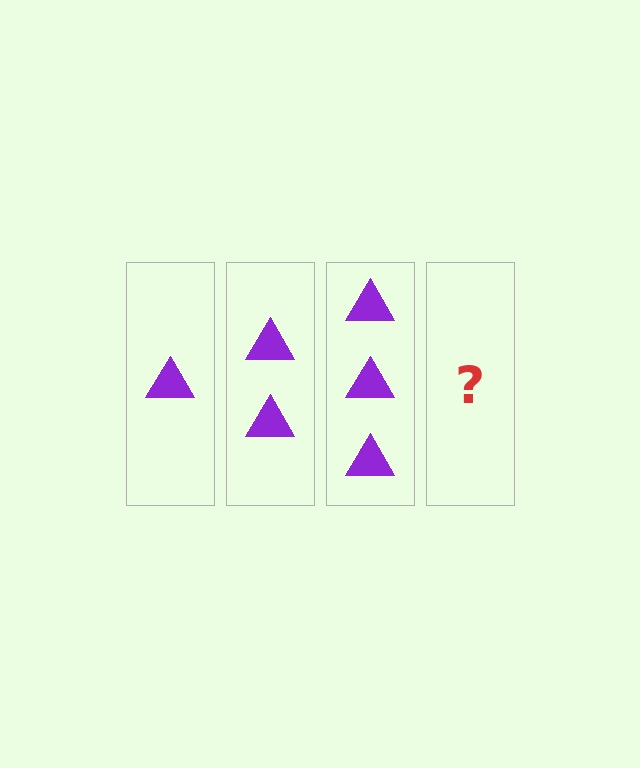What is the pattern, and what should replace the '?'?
The pattern is that each step adds one more triangle. The '?' should be 4 triangles.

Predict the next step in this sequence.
The next step is 4 triangles.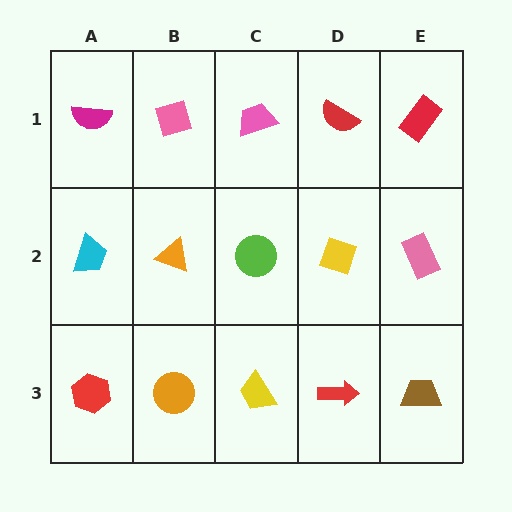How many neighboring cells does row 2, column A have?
3.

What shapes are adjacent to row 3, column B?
An orange triangle (row 2, column B), a red hexagon (row 3, column A), a yellow trapezoid (row 3, column C).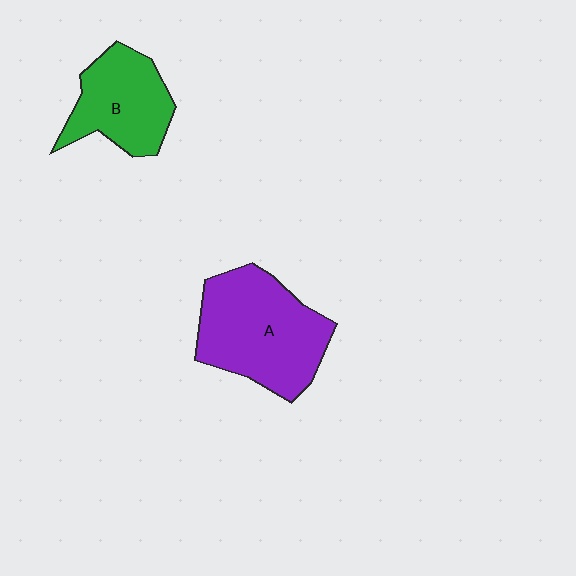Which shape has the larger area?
Shape A (purple).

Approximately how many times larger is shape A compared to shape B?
Approximately 1.5 times.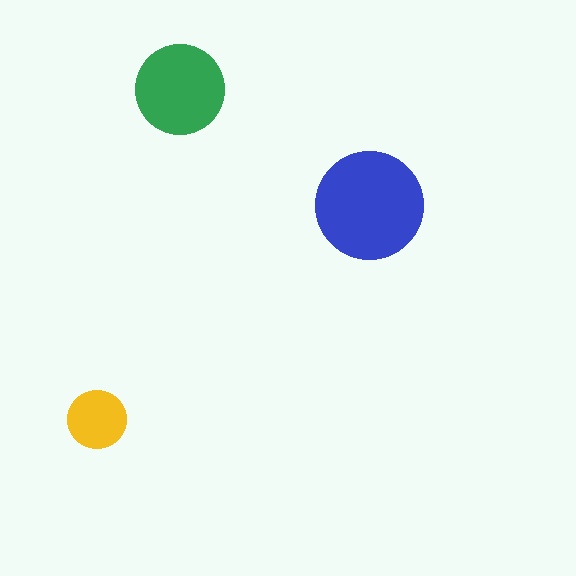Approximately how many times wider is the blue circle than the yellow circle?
About 2 times wider.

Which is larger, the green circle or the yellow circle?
The green one.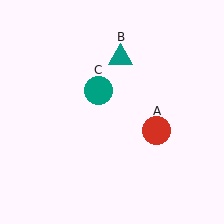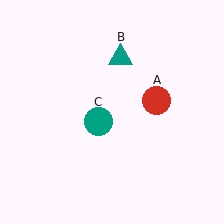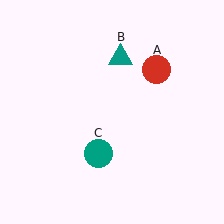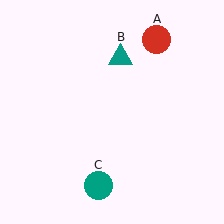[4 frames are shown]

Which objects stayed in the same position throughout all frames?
Teal triangle (object B) remained stationary.